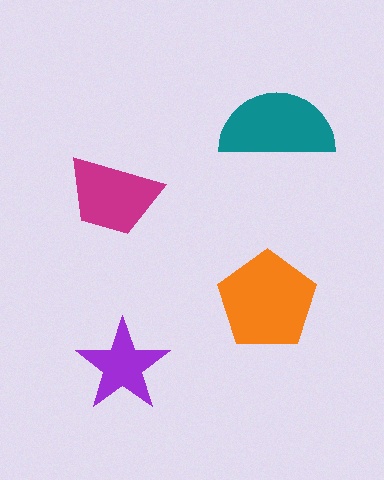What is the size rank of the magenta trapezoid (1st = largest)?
3rd.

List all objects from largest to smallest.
The orange pentagon, the teal semicircle, the magenta trapezoid, the purple star.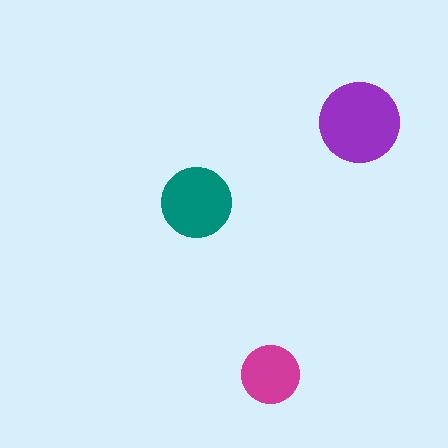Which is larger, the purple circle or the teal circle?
The purple one.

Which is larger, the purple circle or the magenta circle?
The purple one.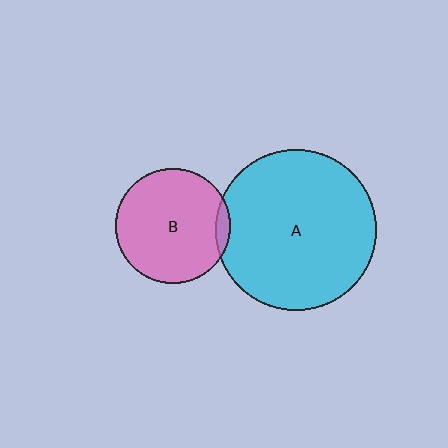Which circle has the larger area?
Circle A (cyan).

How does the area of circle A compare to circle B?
Approximately 2.0 times.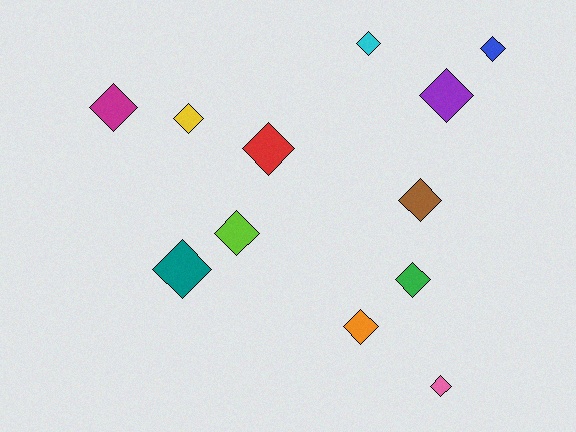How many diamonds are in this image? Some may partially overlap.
There are 12 diamonds.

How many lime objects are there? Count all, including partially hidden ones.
There is 1 lime object.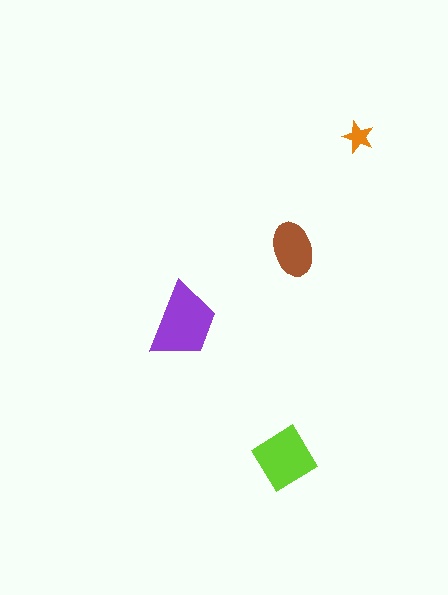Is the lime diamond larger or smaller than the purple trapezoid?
Smaller.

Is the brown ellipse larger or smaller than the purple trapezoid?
Smaller.